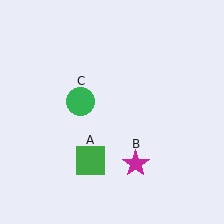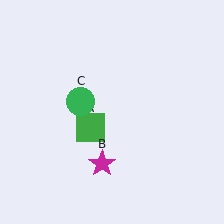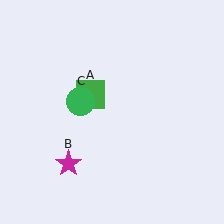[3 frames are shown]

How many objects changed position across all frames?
2 objects changed position: green square (object A), magenta star (object B).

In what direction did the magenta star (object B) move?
The magenta star (object B) moved left.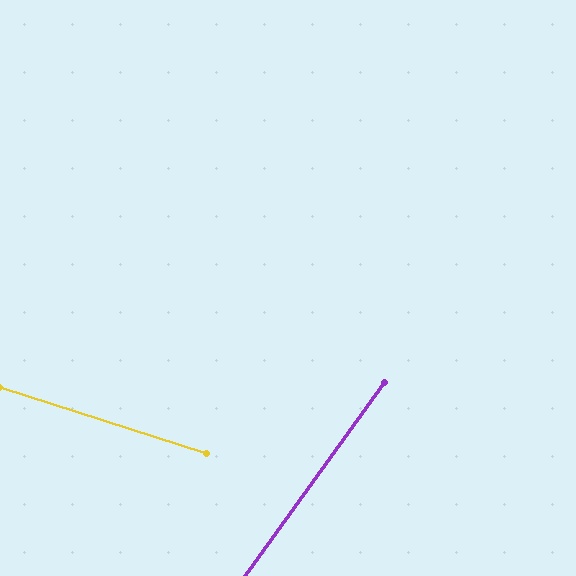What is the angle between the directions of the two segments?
Approximately 72 degrees.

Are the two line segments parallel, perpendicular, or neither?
Neither parallel nor perpendicular — they differ by about 72°.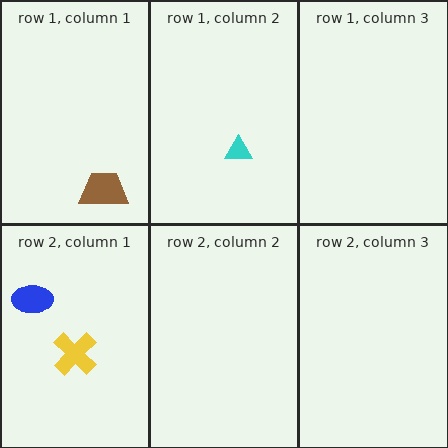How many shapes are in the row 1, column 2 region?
1.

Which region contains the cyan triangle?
The row 1, column 2 region.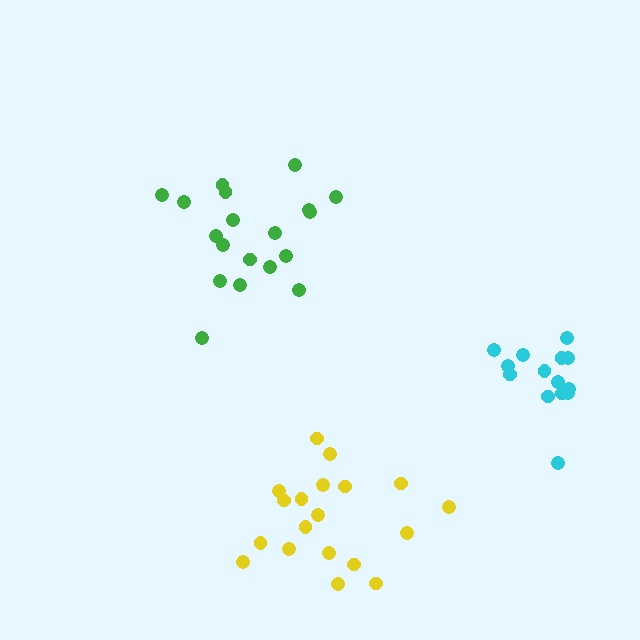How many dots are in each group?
Group 1: 19 dots, Group 2: 19 dots, Group 3: 14 dots (52 total).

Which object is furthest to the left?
The green cluster is leftmost.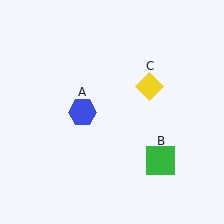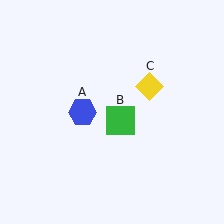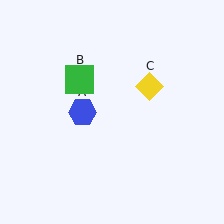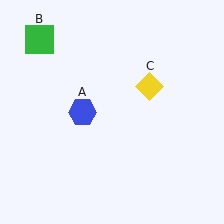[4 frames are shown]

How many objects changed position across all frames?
1 object changed position: green square (object B).